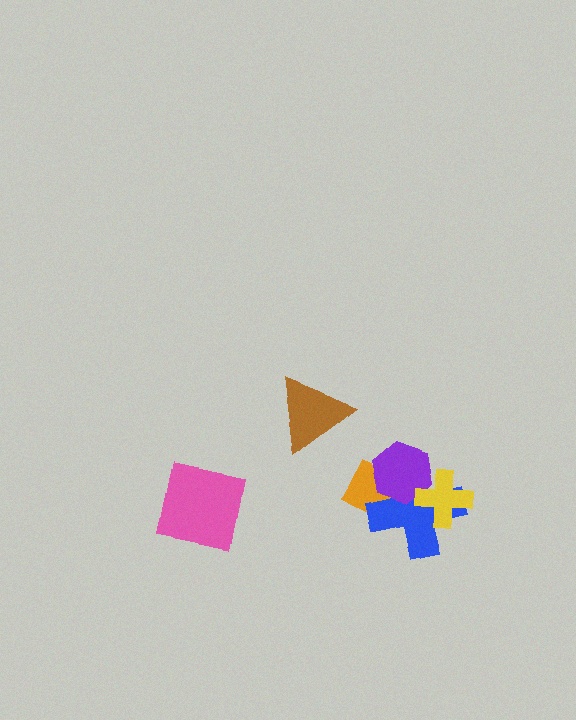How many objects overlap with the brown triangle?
0 objects overlap with the brown triangle.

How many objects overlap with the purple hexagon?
3 objects overlap with the purple hexagon.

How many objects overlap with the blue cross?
3 objects overlap with the blue cross.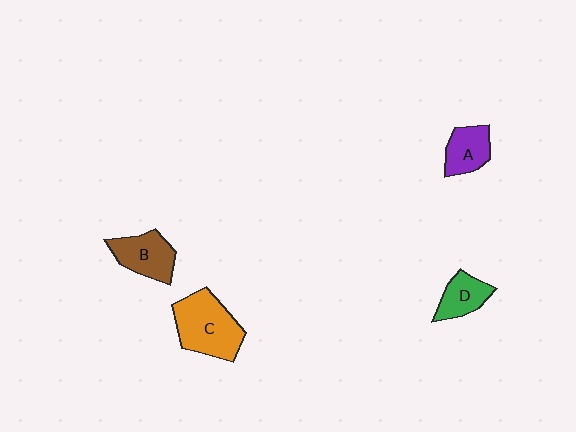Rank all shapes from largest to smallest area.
From largest to smallest: C (orange), B (brown), A (purple), D (green).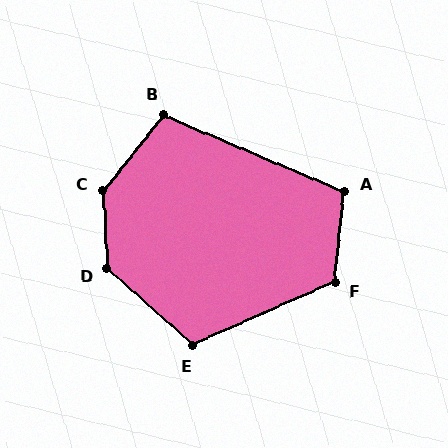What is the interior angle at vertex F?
Approximately 120 degrees (obtuse).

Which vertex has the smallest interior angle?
B, at approximately 105 degrees.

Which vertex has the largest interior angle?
C, at approximately 139 degrees.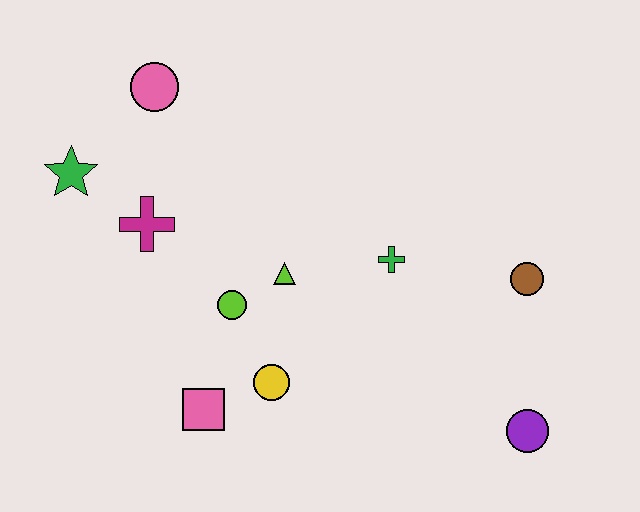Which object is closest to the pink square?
The yellow circle is closest to the pink square.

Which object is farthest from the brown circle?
The green star is farthest from the brown circle.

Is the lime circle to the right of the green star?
Yes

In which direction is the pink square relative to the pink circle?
The pink square is below the pink circle.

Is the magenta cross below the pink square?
No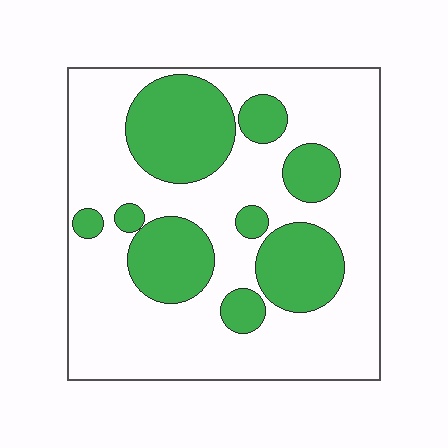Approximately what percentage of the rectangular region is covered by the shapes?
Approximately 30%.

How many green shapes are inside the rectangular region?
9.